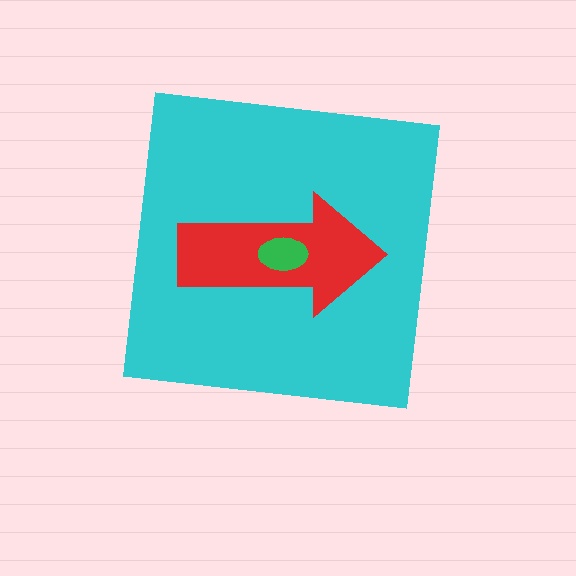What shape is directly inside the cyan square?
The red arrow.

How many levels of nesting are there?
3.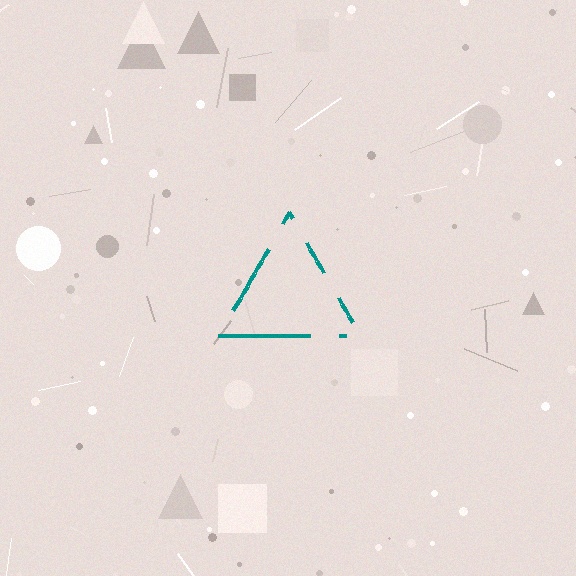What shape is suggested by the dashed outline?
The dashed outline suggests a triangle.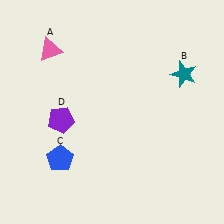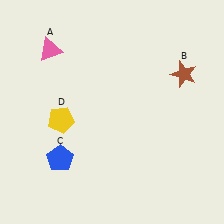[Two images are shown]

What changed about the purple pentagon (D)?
In Image 1, D is purple. In Image 2, it changed to yellow.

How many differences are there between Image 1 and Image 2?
There are 2 differences between the two images.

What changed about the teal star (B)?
In Image 1, B is teal. In Image 2, it changed to brown.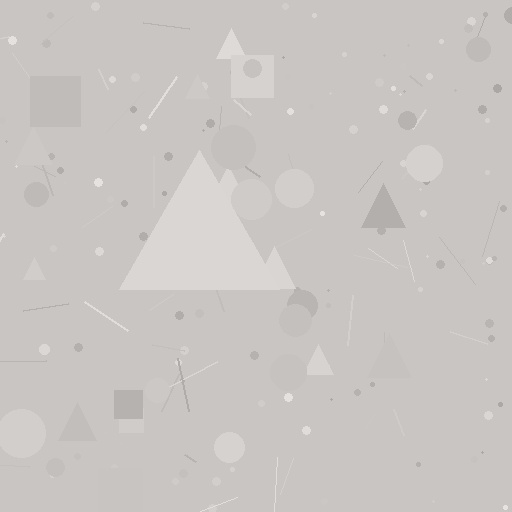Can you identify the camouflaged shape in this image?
The camouflaged shape is a triangle.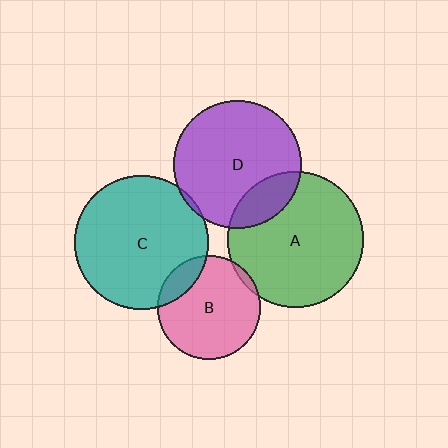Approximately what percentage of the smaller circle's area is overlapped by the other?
Approximately 20%.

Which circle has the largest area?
Circle A (green).